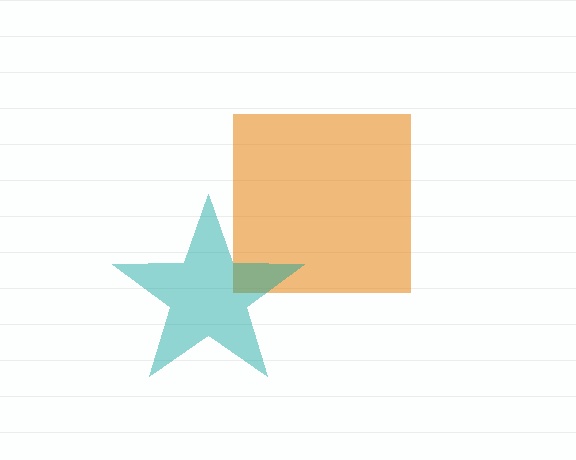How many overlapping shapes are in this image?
There are 2 overlapping shapes in the image.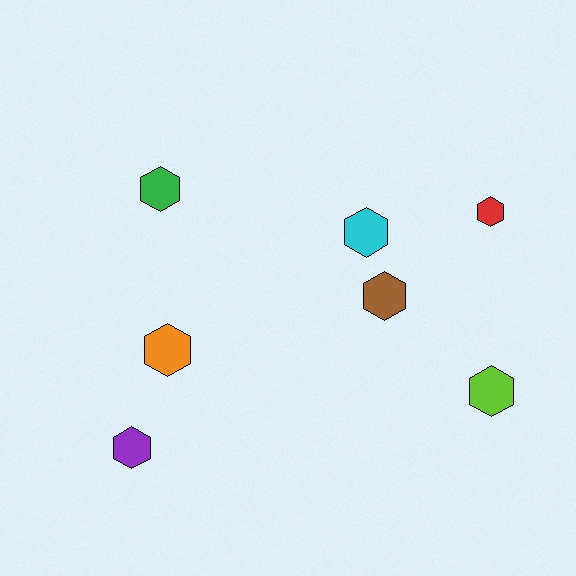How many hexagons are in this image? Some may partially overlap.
There are 7 hexagons.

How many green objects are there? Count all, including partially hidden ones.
There is 1 green object.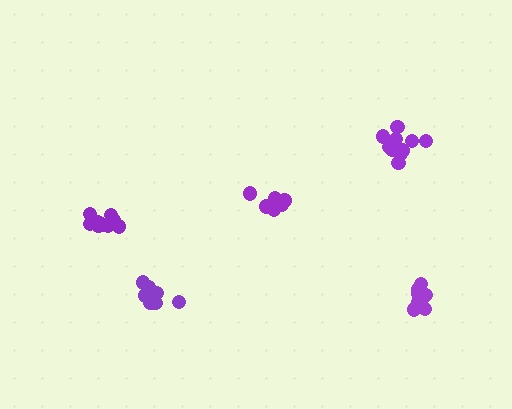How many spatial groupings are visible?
There are 5 spatial groupings.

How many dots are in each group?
Group 1: 7 dots, Group 2: 9 dots, Group 3: 8 dots, Group 4: 10 dots, Group 5: 10 dots (44 total).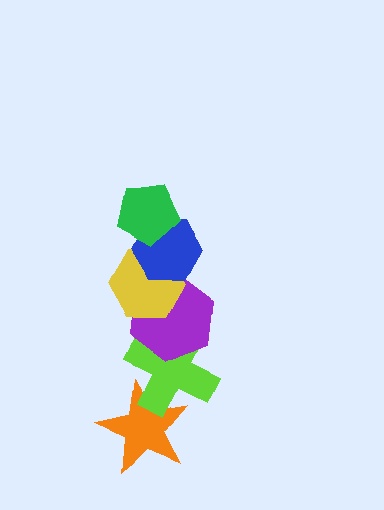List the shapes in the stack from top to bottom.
From top to bottom: the green pentagon, the blue hexagon, the yellow hexagon, the purple hexagon, the lime cross, the orange star.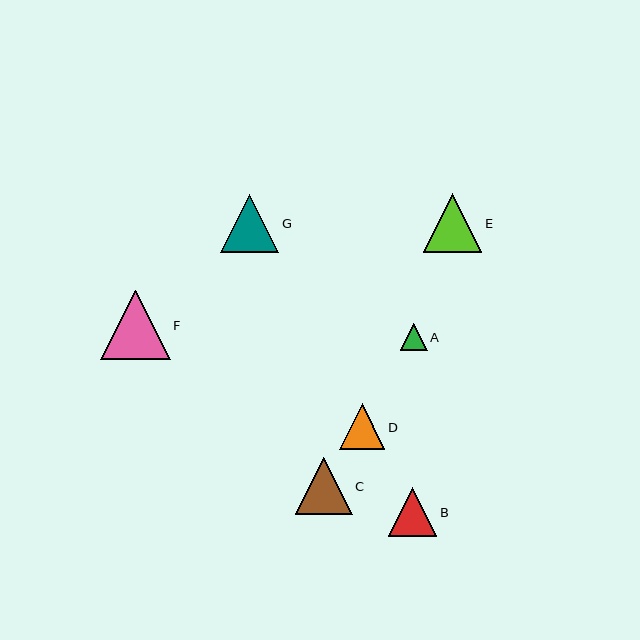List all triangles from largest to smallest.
From largest to smallest: F, E, G, C, B, D, A.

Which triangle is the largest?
Triangle F is the largest with a size of approximately 70 pixels.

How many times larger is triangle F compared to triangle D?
Triangle F is approximately 1.5 times the size of triangle D.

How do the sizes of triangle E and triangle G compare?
Triangle E and triangle G are approximately the same size.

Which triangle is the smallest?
Triangle A is the smallest with a size of approximately 27 pixels.